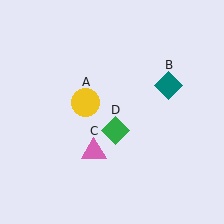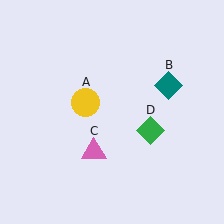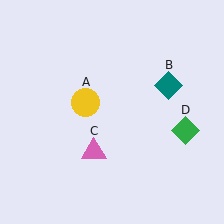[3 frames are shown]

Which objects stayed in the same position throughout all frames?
Yellow circle (object A) and teal diamond (object B) and pink triangle (object C) remained stationary.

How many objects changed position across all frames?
1 object changed position: green diamond (object D).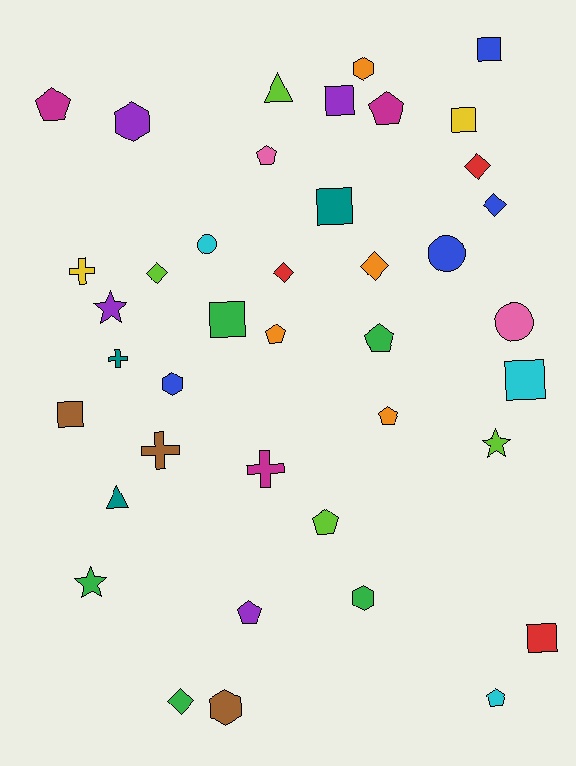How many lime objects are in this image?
There are 4 lime objects.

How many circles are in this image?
There are 3 circles.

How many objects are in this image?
There are 40 objects.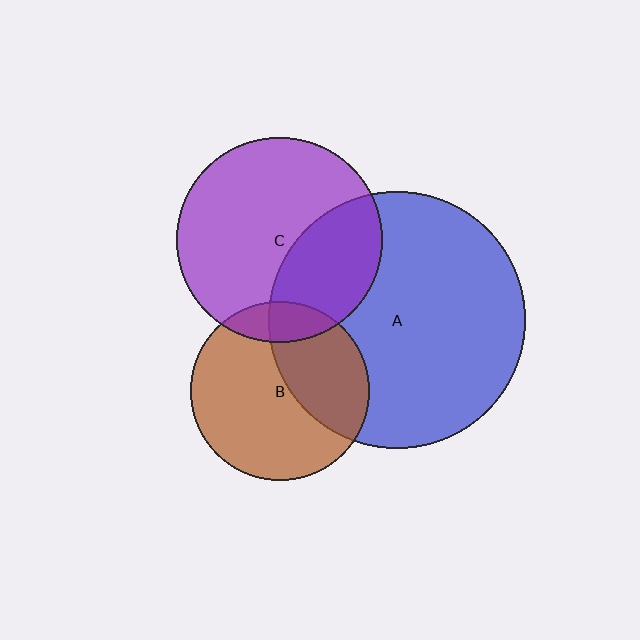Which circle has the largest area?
Circle A (blue).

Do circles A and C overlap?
Yes.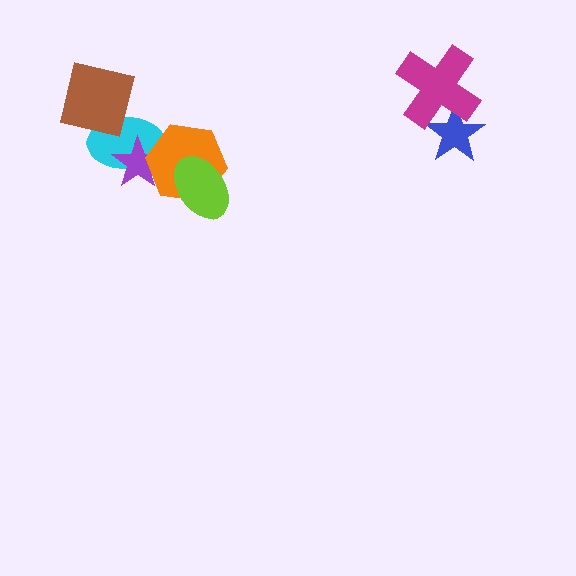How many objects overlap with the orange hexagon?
3 objects overlap with the orange hexagon.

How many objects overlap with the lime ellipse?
1 object overlaps with the lime ellipse.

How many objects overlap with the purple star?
2 objects overlap with the purple star.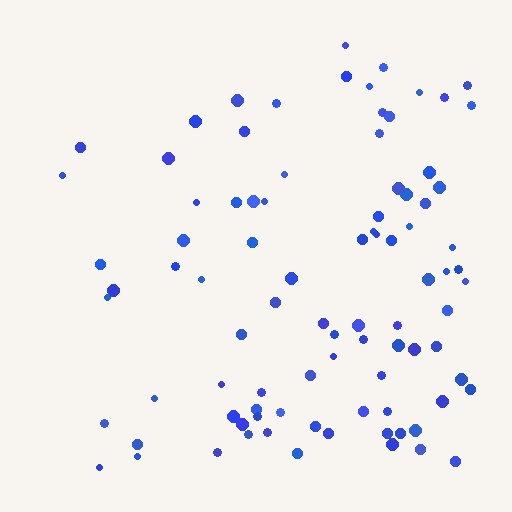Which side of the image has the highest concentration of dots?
The right.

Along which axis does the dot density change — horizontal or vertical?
Horizontal.